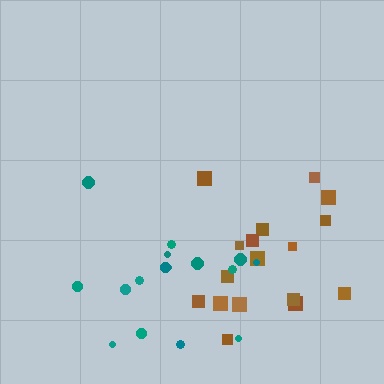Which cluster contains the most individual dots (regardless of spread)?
Brown (17).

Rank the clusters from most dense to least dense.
brown, teal.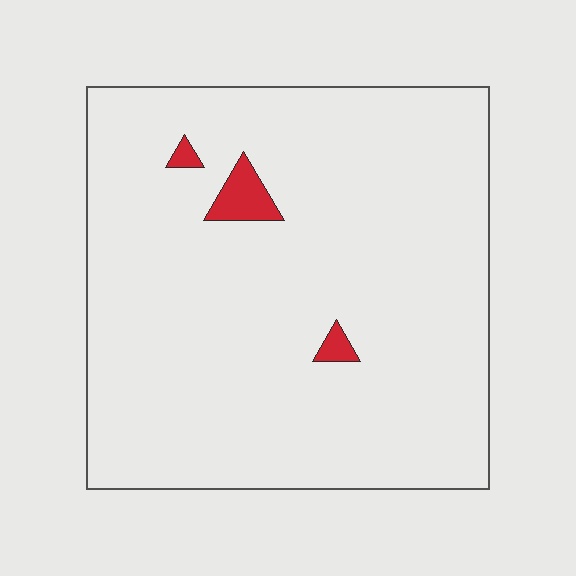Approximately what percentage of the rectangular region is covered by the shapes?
Approximately 5%.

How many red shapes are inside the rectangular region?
3.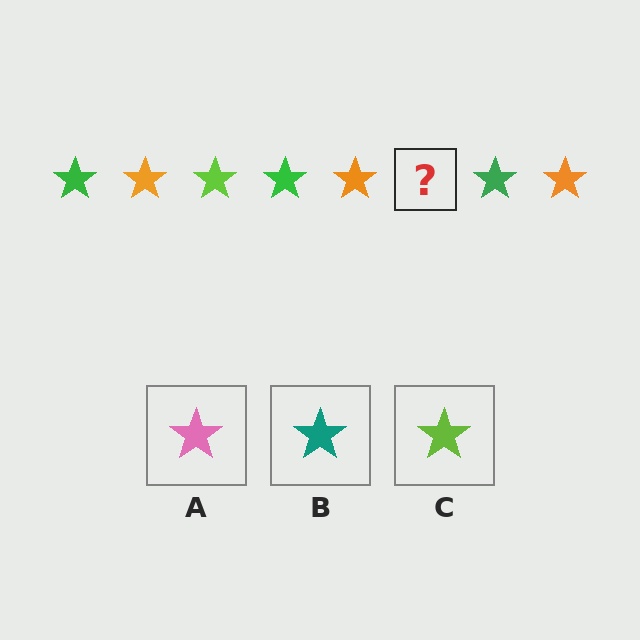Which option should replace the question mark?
Option C.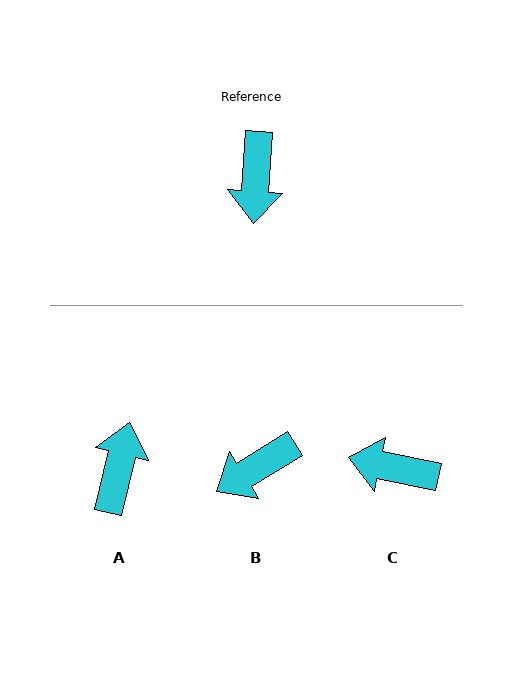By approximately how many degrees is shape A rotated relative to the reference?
Approximately 170 degrees counter-clockwise.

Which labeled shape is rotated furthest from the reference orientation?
A, about 170 degrees away.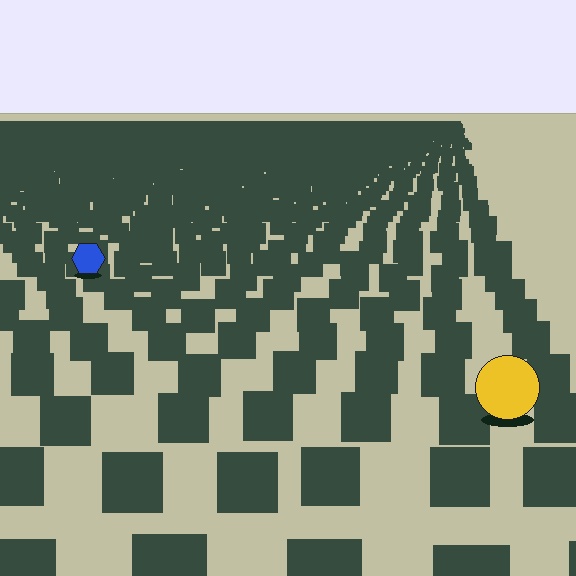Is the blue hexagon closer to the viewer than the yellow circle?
No. The yellow circle is closer — you can tell from the texture gradient: the ground texture is coarser near it.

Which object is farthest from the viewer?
The blue hexagon is farthest from the viewer. It appears smaller and the ground texture around it is denser.